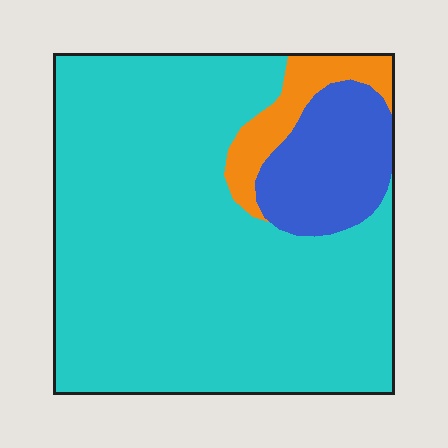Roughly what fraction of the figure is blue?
Blue covers about 15% of the figure.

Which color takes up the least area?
Orange, at roughly 5%.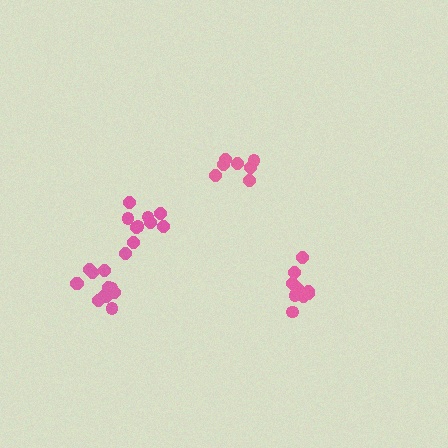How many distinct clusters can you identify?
There are 4 distinct clusters.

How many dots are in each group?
Group 1: 7 dots, Group 2: 9 dots, Group 3: 9 dots, Group 4: 13 dots (38 total).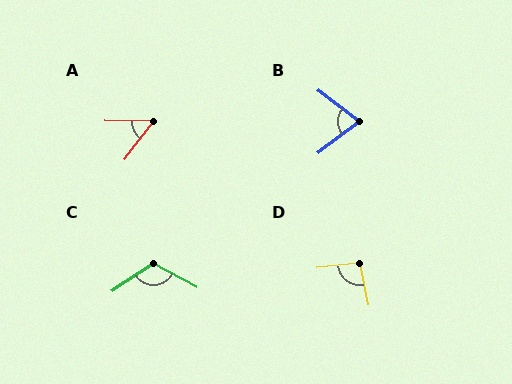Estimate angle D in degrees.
Approximately 95 degrees.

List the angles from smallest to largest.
A (52°), B (73°), D (95°), C (118°).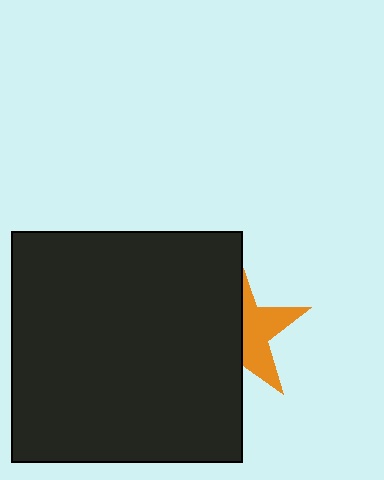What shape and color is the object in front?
The object in front is a black square.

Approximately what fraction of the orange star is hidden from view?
Roughly 58% of the orange star is hidden behind the black square.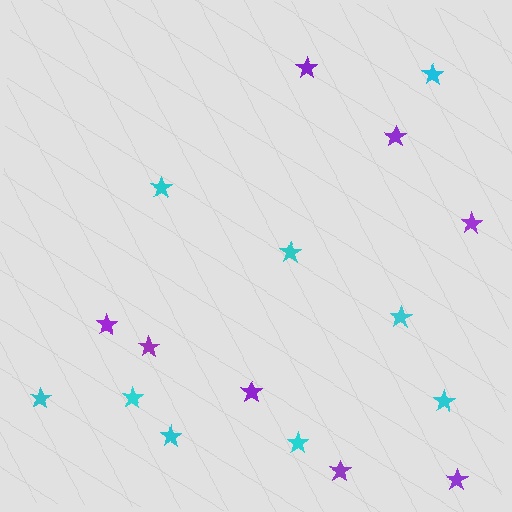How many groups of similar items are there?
There are 2 groups: one group of cyan stars (9) and one group of purple stars (8).